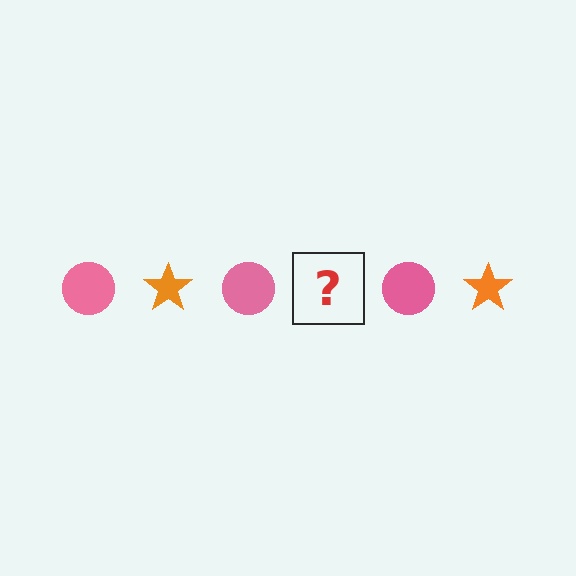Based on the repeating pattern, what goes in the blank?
The blank should be an orange star.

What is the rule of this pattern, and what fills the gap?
The rule is that the pattern alternates between pink circle and orange star. The gap should be filled with an orange star.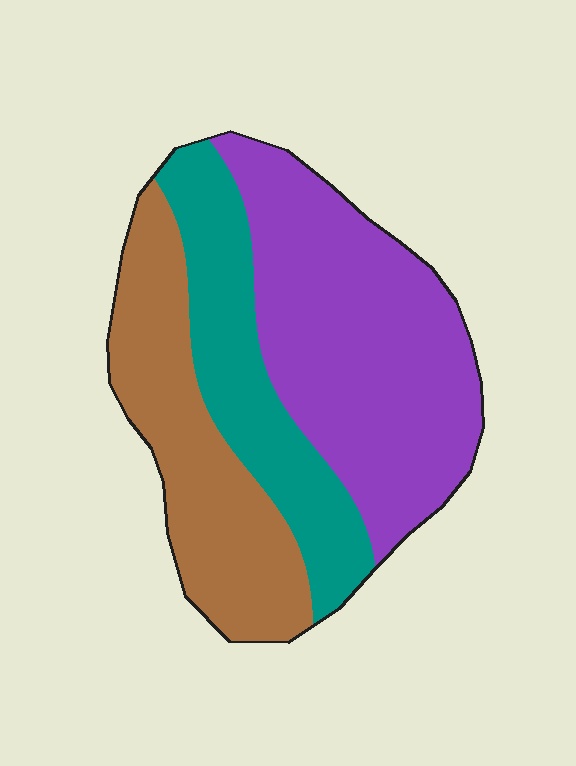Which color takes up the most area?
Purple, at roughly 45%.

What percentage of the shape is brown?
Brown covers around 30% of the shape.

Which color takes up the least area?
Teal, at roughly 25%.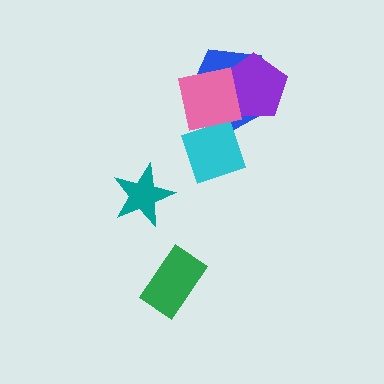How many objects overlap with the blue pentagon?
3 objects overlap with the blue pentagon.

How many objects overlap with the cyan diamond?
2 objects overlap with the cyan diamond.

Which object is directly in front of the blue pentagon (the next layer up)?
The purple pentagon is directly in front of the blue pentagon.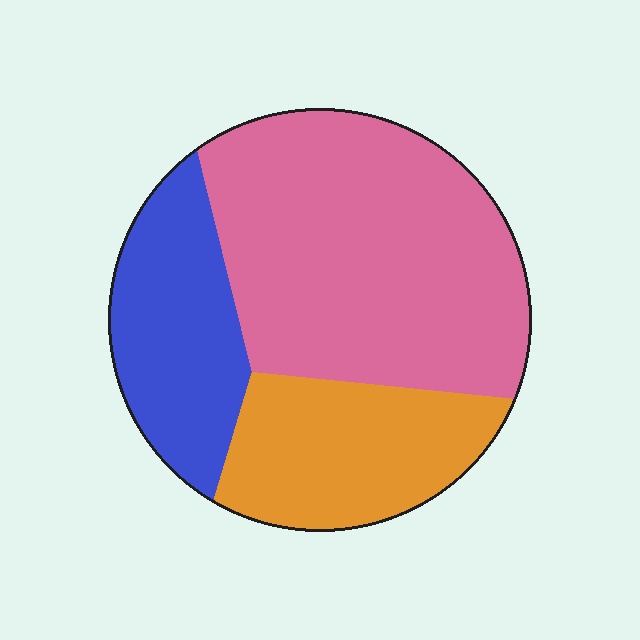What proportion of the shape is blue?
Blue takes up about one quarter (1/4) of the shape.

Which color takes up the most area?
Pink, at roughly 55%.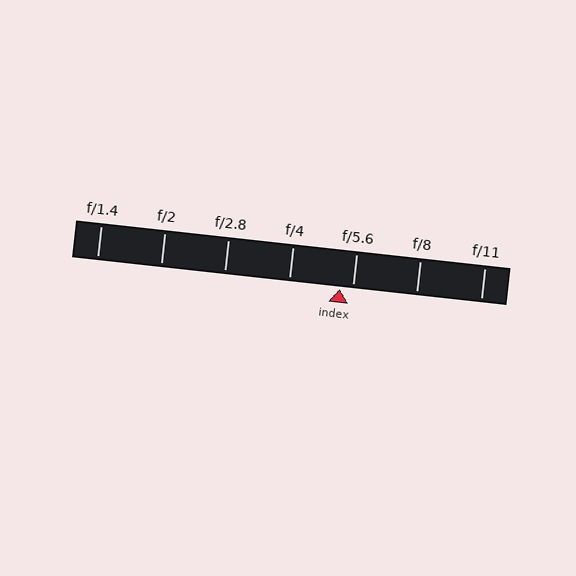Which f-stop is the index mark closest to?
The index mark is closest to f/5.6.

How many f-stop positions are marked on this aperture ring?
There are 7 f-stop positions marked.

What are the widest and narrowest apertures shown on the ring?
The widest aperture shown is f/1.4 and the narrowest is f/11.